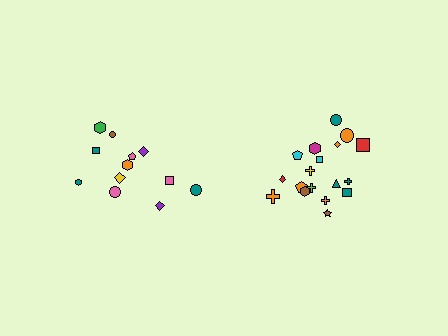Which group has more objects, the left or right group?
The right group.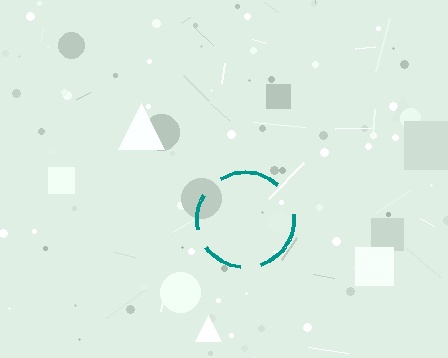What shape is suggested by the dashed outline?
The dashed outline suggests a circle.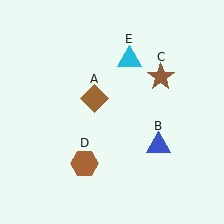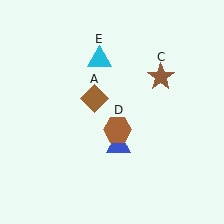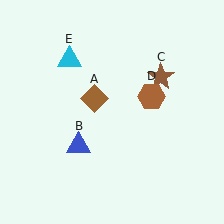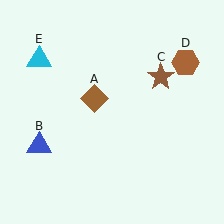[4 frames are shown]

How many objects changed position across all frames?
3 objects changed position: blue triangle (object B), brown hexagon (object D), cyan triangle (object E).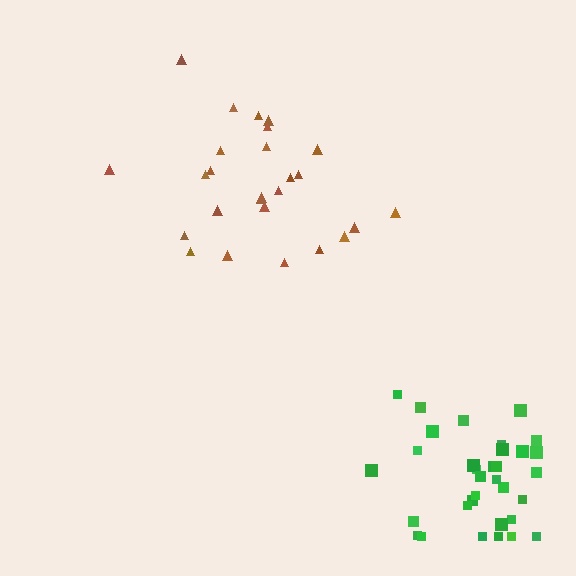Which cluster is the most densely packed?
Green.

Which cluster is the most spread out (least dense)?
Brown.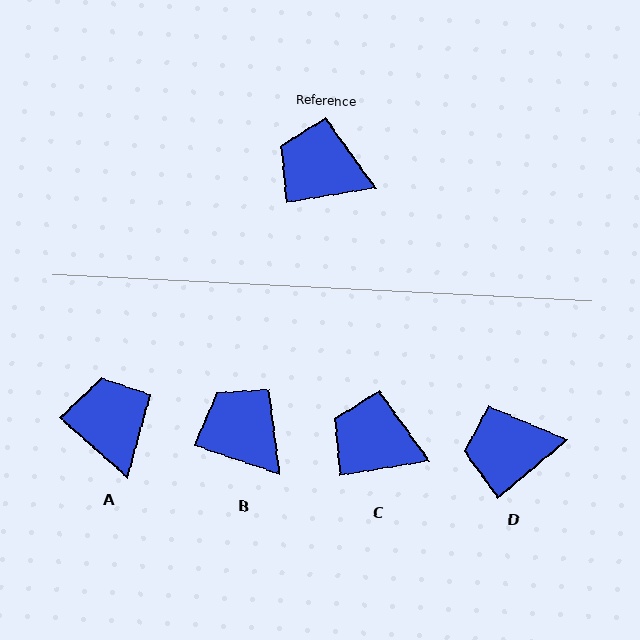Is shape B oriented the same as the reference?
No, it is off by about 29 degrees.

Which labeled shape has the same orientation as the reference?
C.